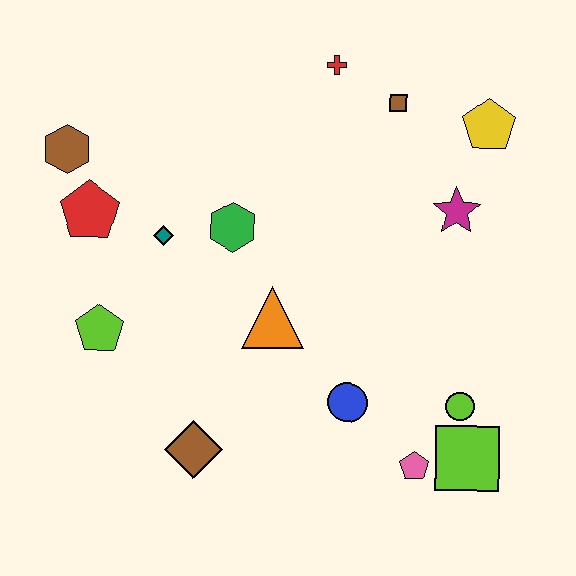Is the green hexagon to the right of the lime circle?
No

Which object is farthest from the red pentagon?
The lime square is farthest from the red pentagon.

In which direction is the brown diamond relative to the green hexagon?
The brown diamond is below the green hexagon.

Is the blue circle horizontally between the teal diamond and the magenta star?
Yes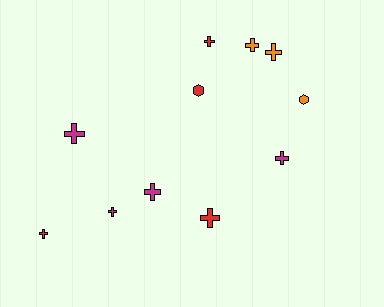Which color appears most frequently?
Red, with 4 objects.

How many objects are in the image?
There are 11 objects.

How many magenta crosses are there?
There are 4 magenta crosses.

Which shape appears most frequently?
Cross, with 9 objects.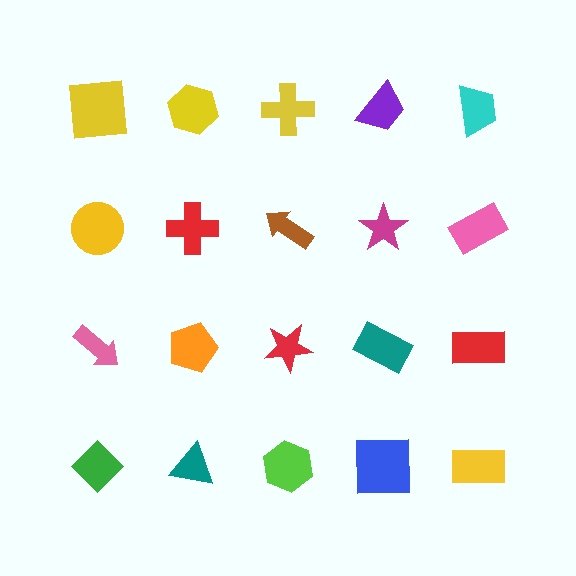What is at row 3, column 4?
A teal rectangle.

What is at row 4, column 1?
A green diamond.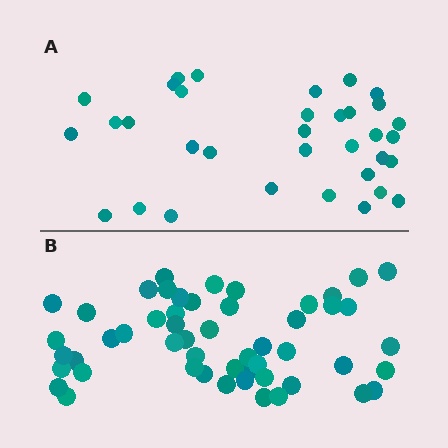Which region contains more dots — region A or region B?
Region B (the bottom region) has more dots.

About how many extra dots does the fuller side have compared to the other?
Region B has approximately 20 more dots than region A.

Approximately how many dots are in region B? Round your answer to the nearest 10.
About 50 dots. (The exact count is 52, which rounds to 50.)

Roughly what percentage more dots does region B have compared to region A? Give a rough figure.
About 55% more.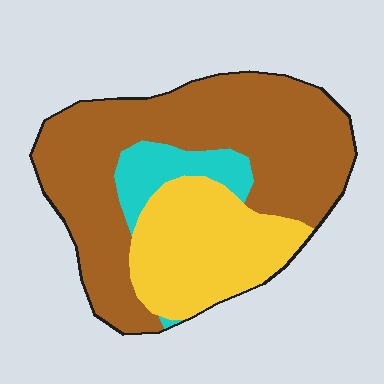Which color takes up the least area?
Cyan, at roughly 10%.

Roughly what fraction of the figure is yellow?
Yellow takes up about one quarter (1/4) of the figure.